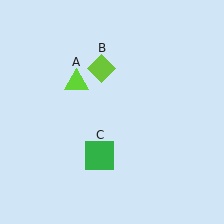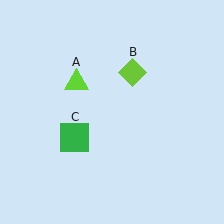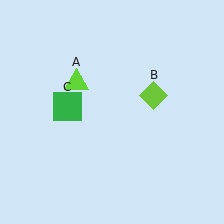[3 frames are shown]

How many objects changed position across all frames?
2 objects changed position: lime diamond (object B), green square (object C).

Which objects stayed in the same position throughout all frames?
Lime triangle (object A) remained stationary.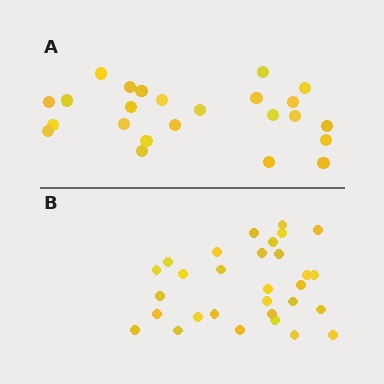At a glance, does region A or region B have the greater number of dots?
Region B (the bottom region) has more dots.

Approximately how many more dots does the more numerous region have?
Region B has about 6 more dots than region A.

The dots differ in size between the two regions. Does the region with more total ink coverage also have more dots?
No. Region A has more total ink coverage because its dots are larger, but region B actually contains more individual dots. Total area can be misleading — the number of items is what matters here.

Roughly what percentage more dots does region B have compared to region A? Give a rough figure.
About 25% more.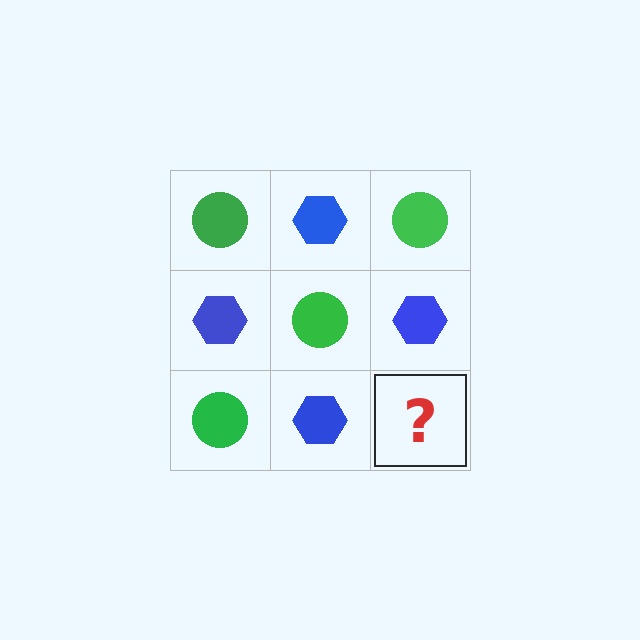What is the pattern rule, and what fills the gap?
The rule is that it alternates green circle and blue hexagon in a checkerboard pattern. The gap should be filled with a green circle.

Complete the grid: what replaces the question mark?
The question mark should be replaced with a green circle.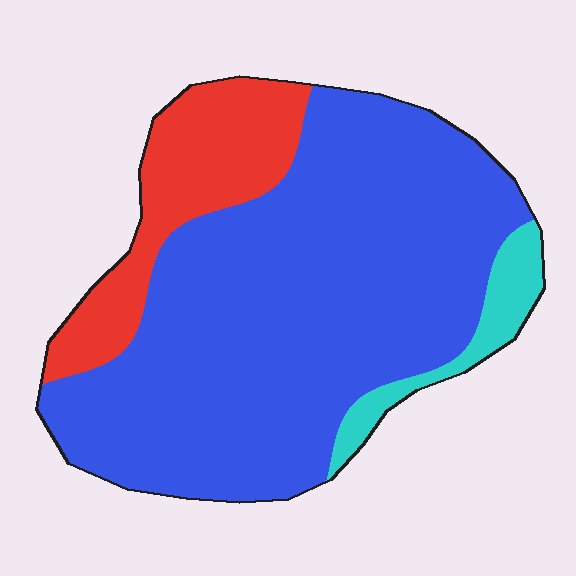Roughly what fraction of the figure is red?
Red takes up about one sixth (1/6) of the figure.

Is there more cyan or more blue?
Blue.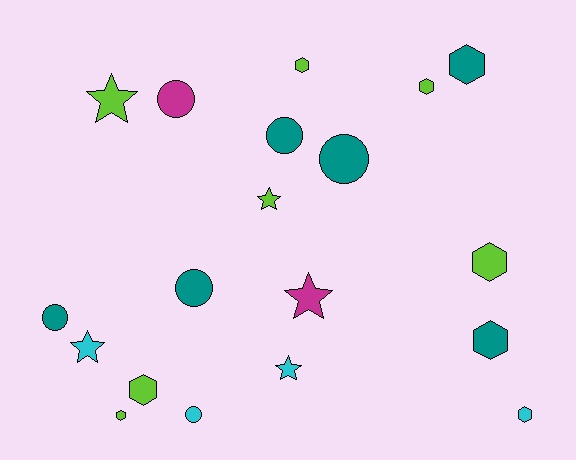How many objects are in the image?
There are 19 objects.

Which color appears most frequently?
Lime, with 7 objects.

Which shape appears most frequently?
Hexagon, with 8 objects.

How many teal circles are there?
There are 4 teal circles.